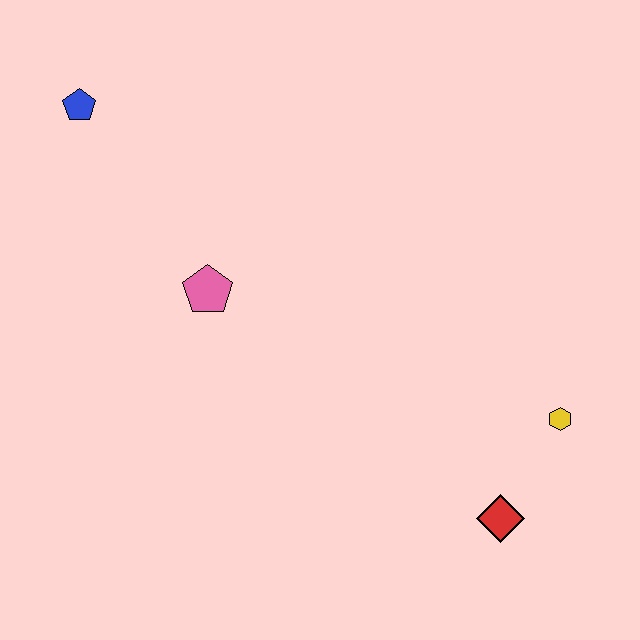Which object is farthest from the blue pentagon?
The red diamond is farthest from the blue pentagon.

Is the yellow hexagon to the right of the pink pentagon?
Yes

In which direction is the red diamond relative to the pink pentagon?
The red diamond is to the right of the pink pentagon.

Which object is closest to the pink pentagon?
The blue pentagon is closest to the pink pentagon.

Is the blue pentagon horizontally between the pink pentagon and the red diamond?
No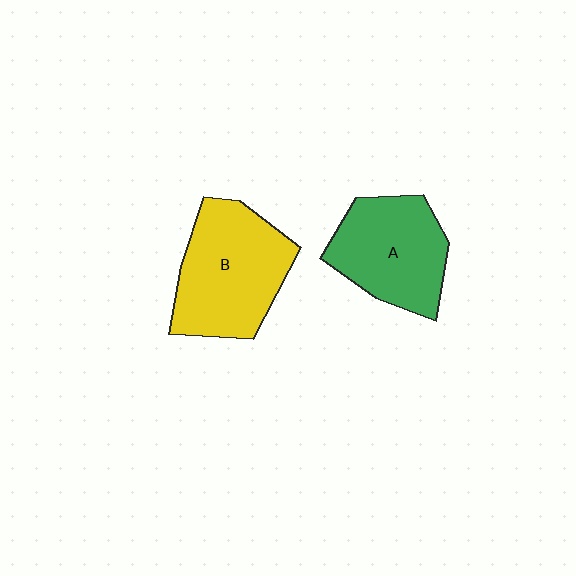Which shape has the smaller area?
Shape A (green).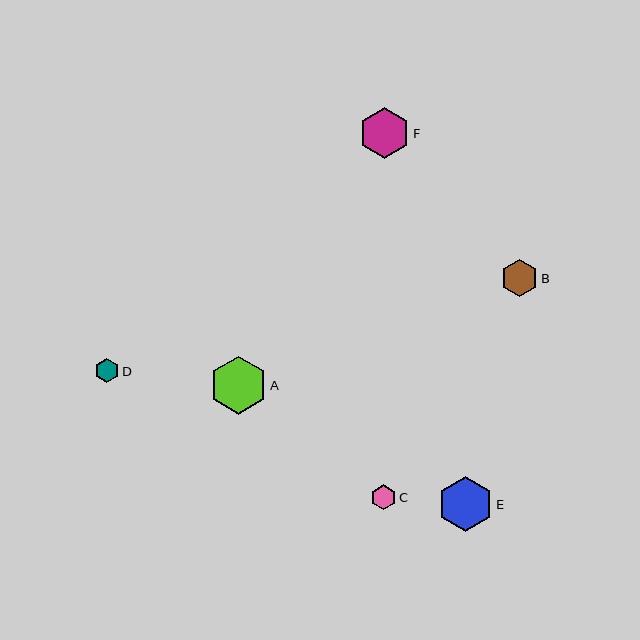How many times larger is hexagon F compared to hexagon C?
Hexagon F is approximately 2.0 times the size of hexagon C.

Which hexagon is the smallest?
Hexagon D is the smallest with a size of approximately 25 pixels.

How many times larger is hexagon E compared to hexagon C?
Hexagon E is approximately 2.2 times the size of hexagon C.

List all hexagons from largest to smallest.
From largest to smallest: A, E, F, B, C, D.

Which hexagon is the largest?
Hexagon A is the largest with a size of approximately 58 pixels.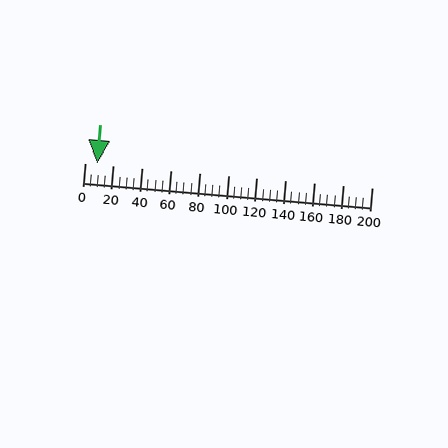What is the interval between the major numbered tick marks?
The major tick marks are spaced 20 units apart.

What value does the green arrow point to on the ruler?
The green arrow points to approximately 9.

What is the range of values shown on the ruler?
The ruler shows values from 0 to 200.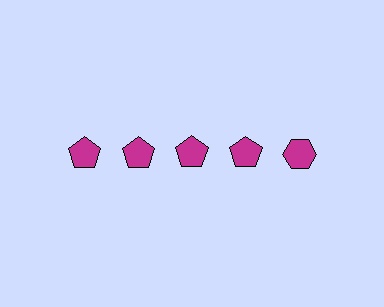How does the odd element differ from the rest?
It has a different shape: hexagon instead of pentagon.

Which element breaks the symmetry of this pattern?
The magenta hexagon in the top row, rightmost column breaks the symmetry. All other shapes are magenta pentagons.